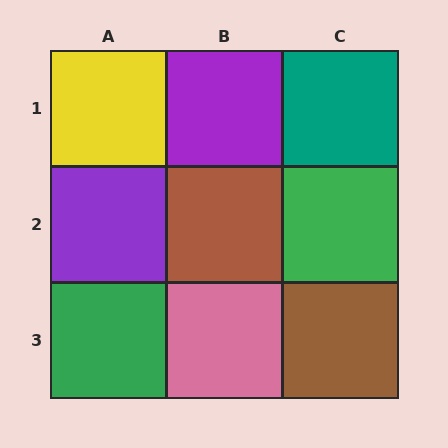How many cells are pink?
1 cell is pink.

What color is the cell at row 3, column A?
Green.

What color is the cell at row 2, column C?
Green.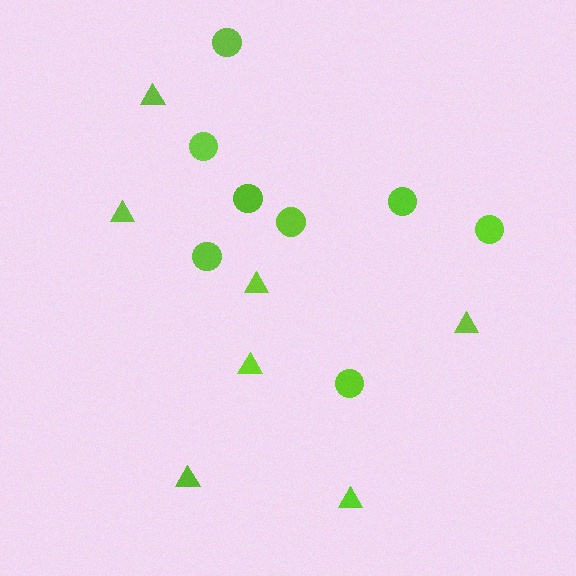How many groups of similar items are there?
There are 2 groups: one group of circles (8) and one group of triangles (7).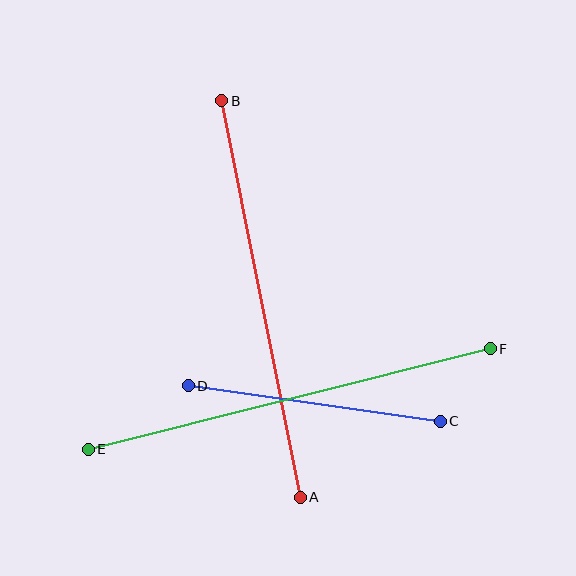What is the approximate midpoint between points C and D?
The midpoint is at approximately (314, 404) pixels.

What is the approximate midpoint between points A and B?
The midpoint is at approximately (261, 299) pixels.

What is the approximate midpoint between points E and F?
The midpoint is at approximately (289, 399) pixels.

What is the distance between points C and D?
The distance is approximately 255 pixels.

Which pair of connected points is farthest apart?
Points E and F are farthest apart.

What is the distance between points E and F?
The distance is approximately 415 pixels.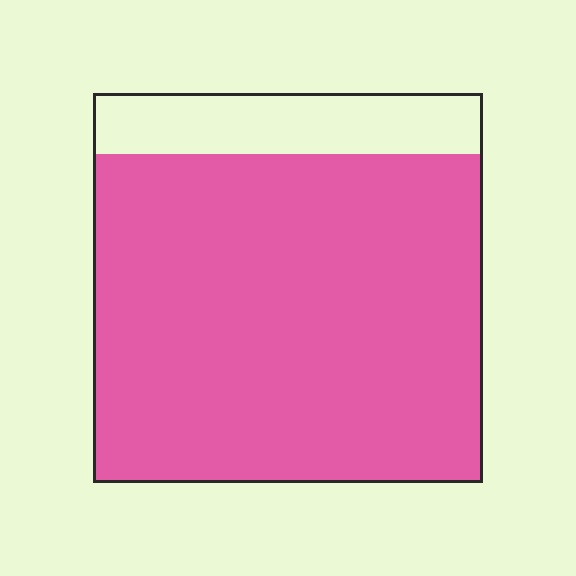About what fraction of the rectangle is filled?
About five sixths (5/6).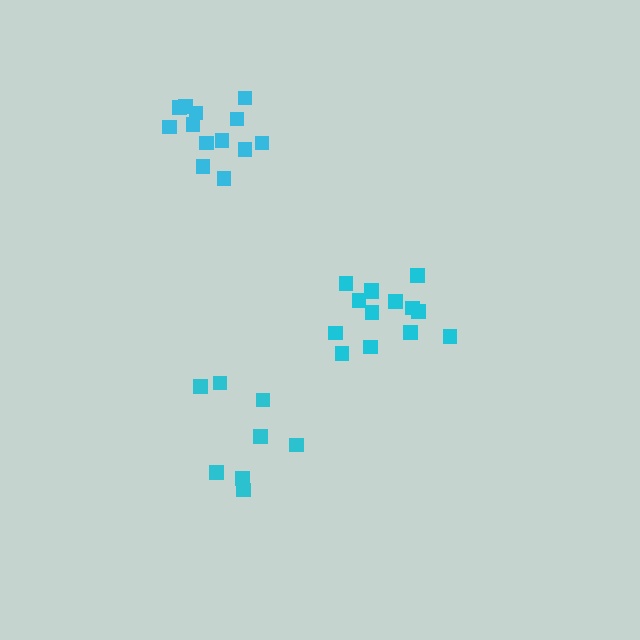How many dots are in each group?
Group 1: 8 dots, Group 2: 14 dots, Group 3: 13 dots (35 total).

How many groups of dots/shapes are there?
There are 3 groups.